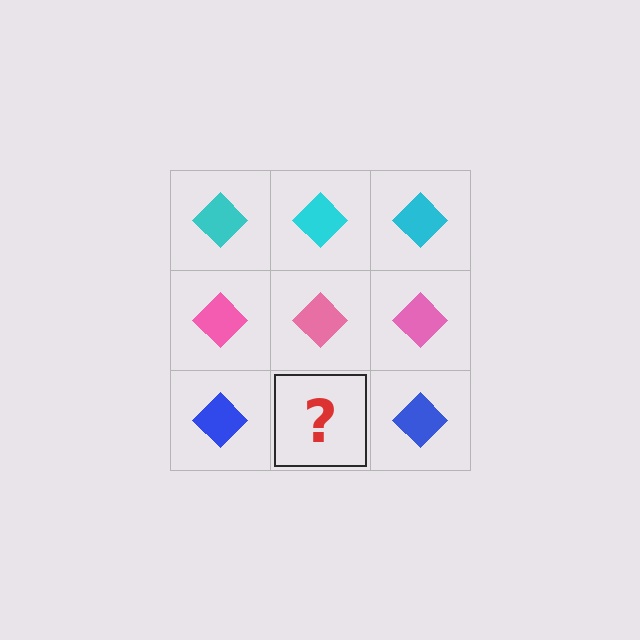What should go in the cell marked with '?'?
The missing cell should contain a blue diamond.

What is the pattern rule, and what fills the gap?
The rule is that each row has a consistent color. The gap should be filled with a blue diamond.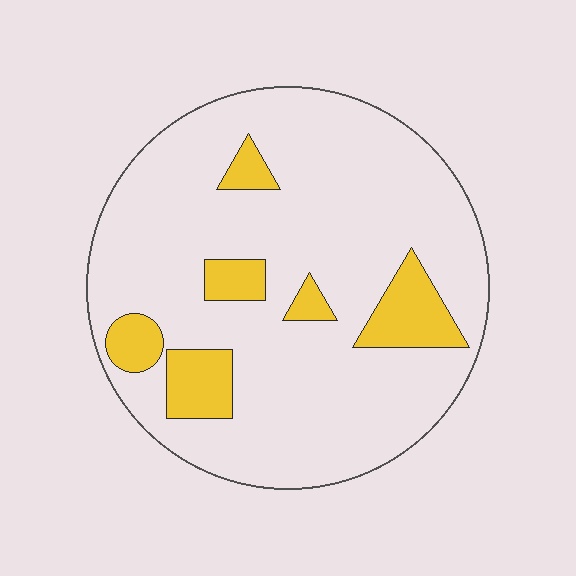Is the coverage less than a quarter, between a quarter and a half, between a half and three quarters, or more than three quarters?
Less than a quarter.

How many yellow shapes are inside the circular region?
6.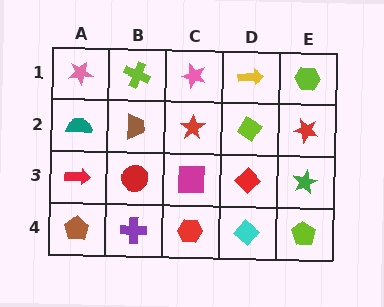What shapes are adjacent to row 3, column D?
A lime diamond (row 2, column D), a cyan diamond (row 4, column D), a magenta square (row 3, column C), a green star (row 3, column E).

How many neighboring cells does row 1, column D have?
3.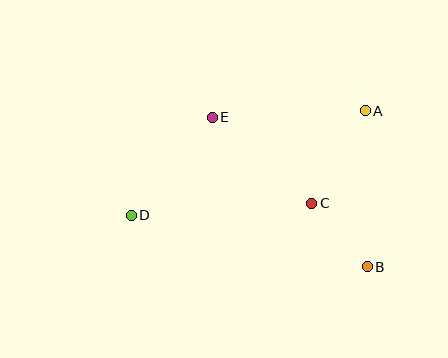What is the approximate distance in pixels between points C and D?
The distance between C and D is approximately 181 pixels.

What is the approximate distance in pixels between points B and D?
The distance between B and D is approximately 241 pixels.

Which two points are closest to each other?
Points B and C are closest to each other.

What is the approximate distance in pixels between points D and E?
The distance between D and E is approximately 127 pixels.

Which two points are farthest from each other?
Points A and D are farthest from each other.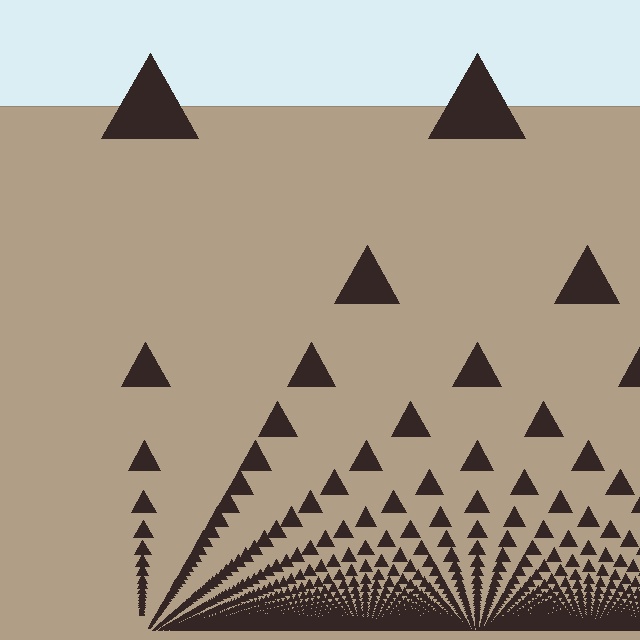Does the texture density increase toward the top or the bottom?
Density increases toward the bottom.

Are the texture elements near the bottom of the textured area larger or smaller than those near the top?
Smaller. The gradient is inverted — elements near the bottom are smaller and denser.